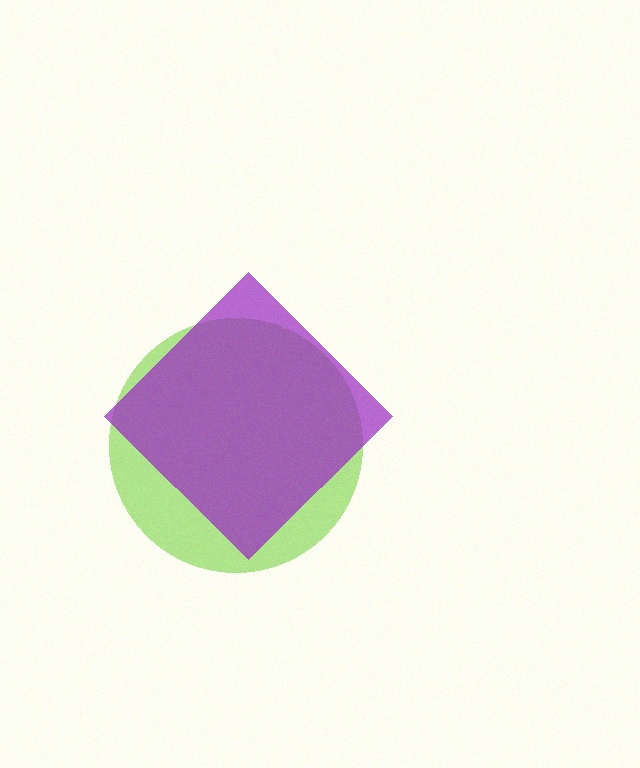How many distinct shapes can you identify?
There are 2 distinct shapes: a lime circle, a purple diamond.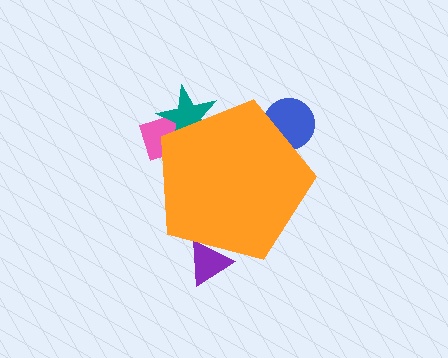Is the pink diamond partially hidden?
Yes, the pink diamond is partially hidden behind the orange pentagon.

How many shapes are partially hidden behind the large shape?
4 shapes are partially hidden.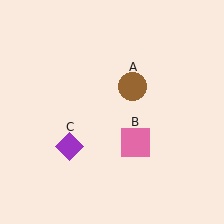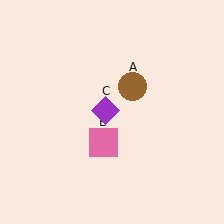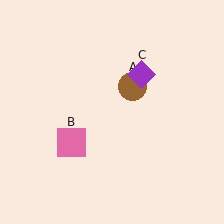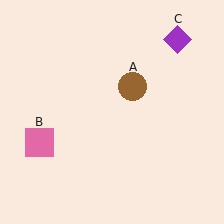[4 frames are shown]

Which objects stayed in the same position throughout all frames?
Brown circle (object A) remained stationary.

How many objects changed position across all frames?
2 objects changed position: pink square (object B), purple diamond (object C).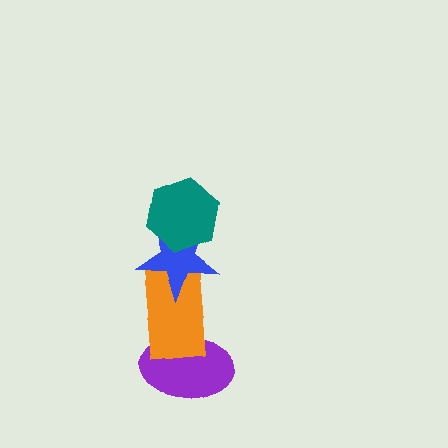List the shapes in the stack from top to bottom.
From top to bottom: the teal hexagon, the blue star, the orange rectangle, the purple ellipse.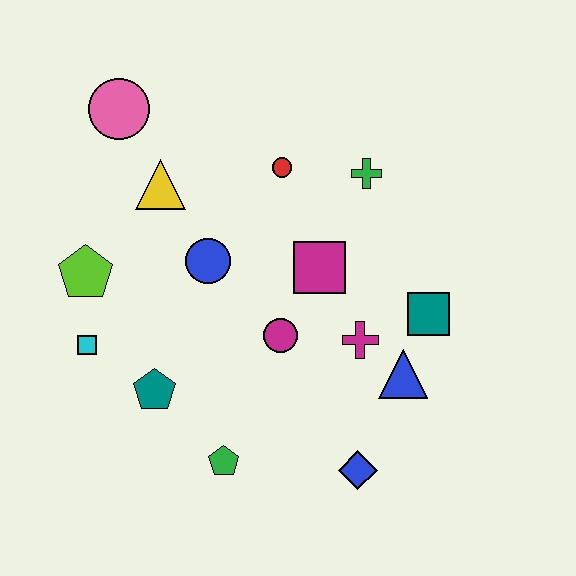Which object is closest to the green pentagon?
The teal pentagon is closest to the green pentagon.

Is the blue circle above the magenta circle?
Yes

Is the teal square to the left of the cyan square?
No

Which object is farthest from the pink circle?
The blue diamond is farthest from the pink circle.